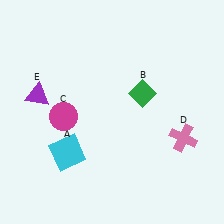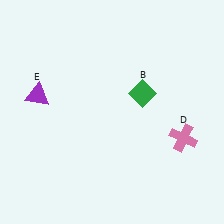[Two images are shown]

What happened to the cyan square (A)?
The cyan square (A) was removed in Image 2. It was in the bottom-left area of Image 1.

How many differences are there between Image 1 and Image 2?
There are 2 differences between the two images.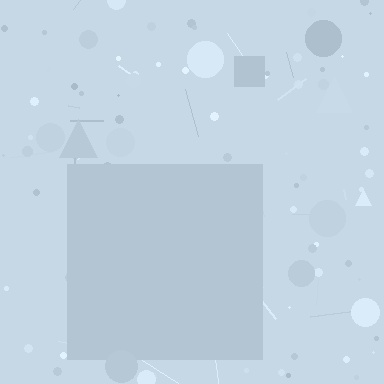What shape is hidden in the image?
A square is hidden in the image.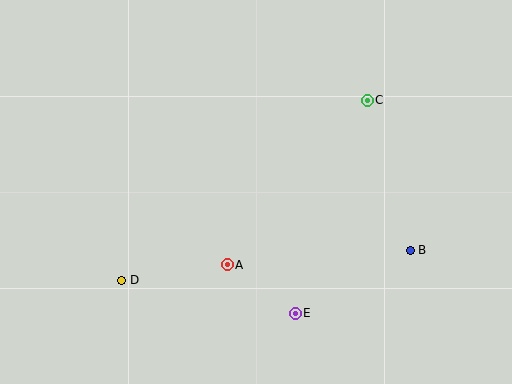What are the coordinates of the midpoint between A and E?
The midpoint between A and E is at (261, 289).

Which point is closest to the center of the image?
Point A at (227, 265) is closest to the center.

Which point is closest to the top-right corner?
Point C is closest to the top-right corner.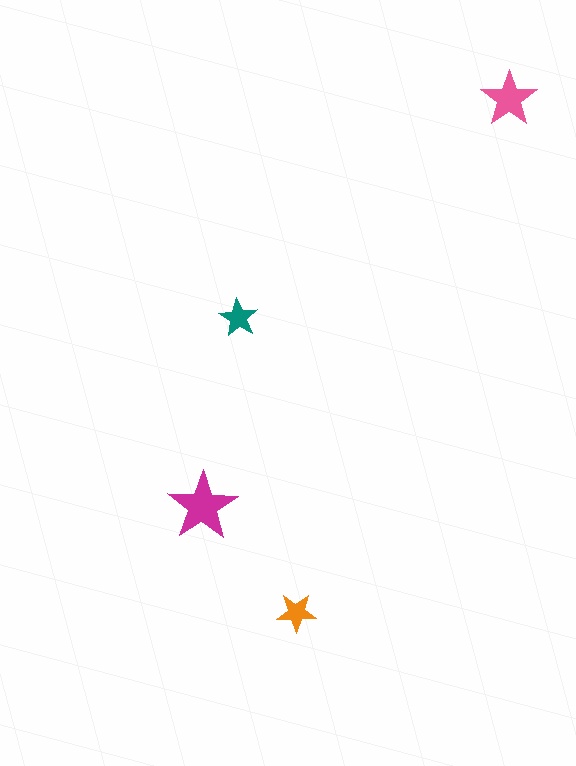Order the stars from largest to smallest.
the magenta one, the pink one, the orange one, the teal one.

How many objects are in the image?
There are 4 objects in the image.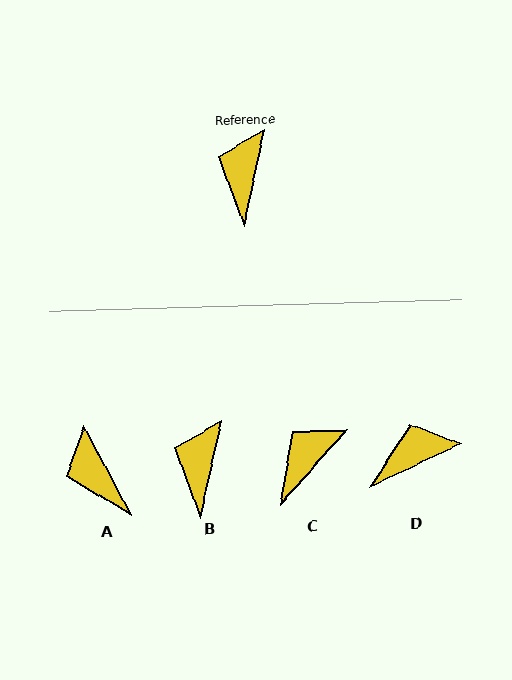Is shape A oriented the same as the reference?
No, it is off by about 40 degrees.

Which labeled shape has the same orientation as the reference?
B.